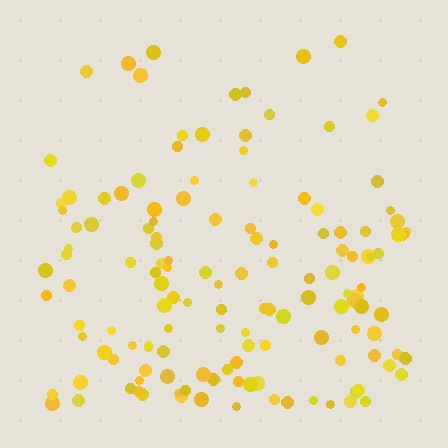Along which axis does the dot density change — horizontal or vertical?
Vertical.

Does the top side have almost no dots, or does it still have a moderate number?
Still a moderate number, just noticeably fewer than the bottom.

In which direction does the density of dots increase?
From top to bottom, with the bottom side densest.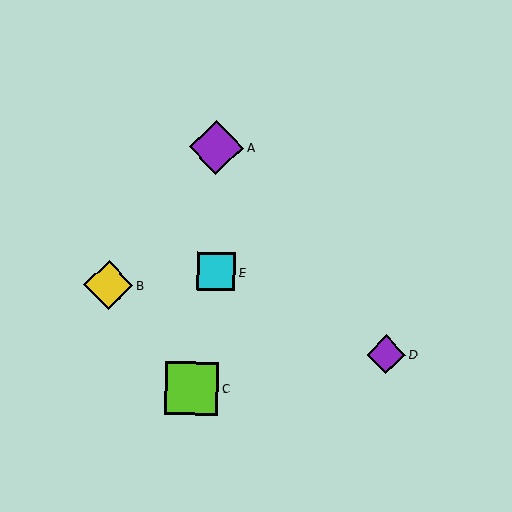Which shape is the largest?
The purple diamond (labeled A) is the largest.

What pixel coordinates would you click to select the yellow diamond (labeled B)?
Click at (108, 285) to select the yellow diamond B.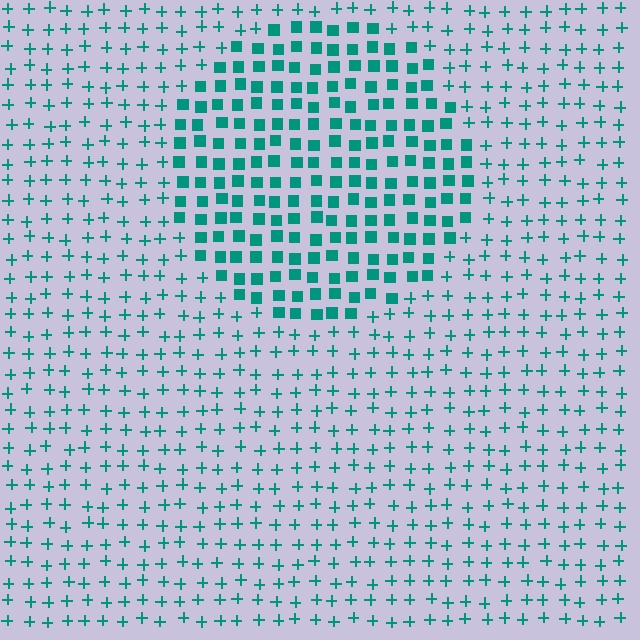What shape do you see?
I see a circle.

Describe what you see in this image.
The image is filled with small teal elements arranged in a uniform grid. A circle-shaped region contains squares, while the surrounding area contains plus signs. The boundary is defined purely by the change in element shape.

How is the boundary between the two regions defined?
The boundary is defined by a change in element shape: squares inside vs. plus signs outside. All elements share the same color and spacing.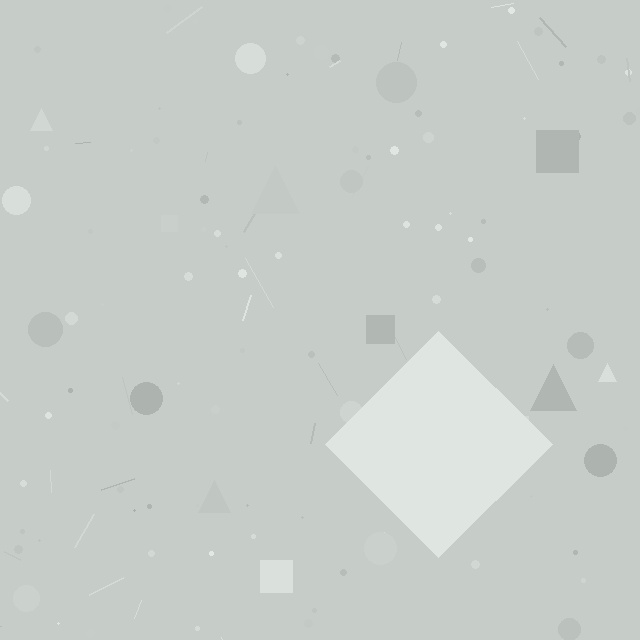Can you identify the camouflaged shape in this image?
The camouflaged shape is a diamond.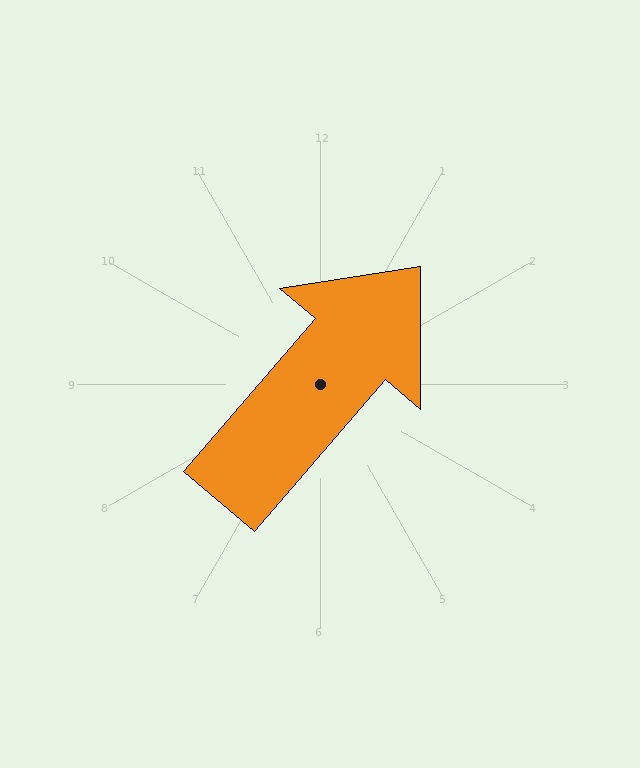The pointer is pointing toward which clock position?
Roughly 1 o'clock.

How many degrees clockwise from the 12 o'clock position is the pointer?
Approximately 41 degrees.